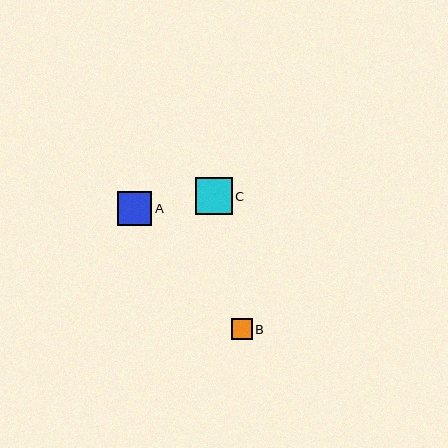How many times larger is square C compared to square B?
Square C is approximately 1.8 times the size of square B.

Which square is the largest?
Square C is the largest with a size of approximately 37 pixels.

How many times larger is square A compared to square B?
Square A is approximately 1.7 times the size of square B.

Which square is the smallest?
Square B is the smallest with a size of approximately 21 pixels.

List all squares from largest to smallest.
From largest to smallest: C, A, B.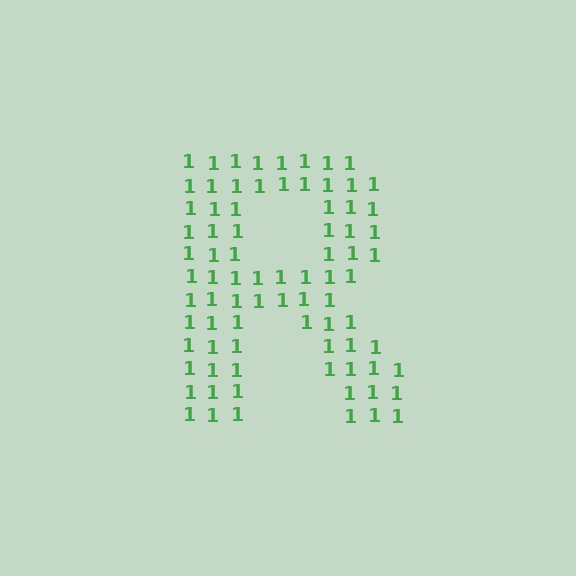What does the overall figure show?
The overall figure shows the letter R.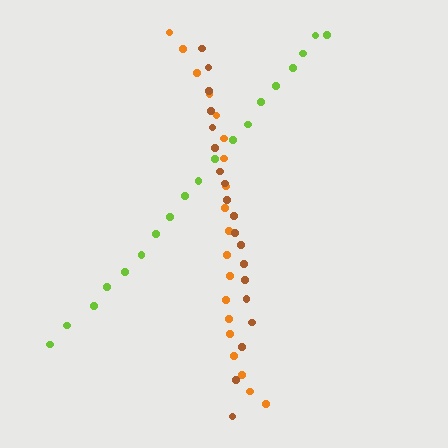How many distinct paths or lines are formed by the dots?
There are 3 distinct paths.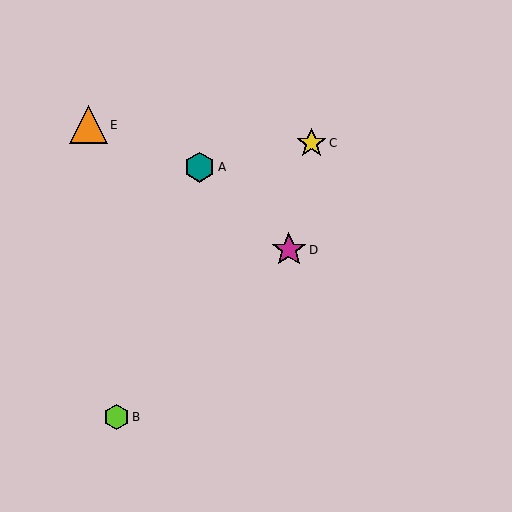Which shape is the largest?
The orange triangle (labeled E) is the largest.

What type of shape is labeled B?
Shape B is a lime hexagon.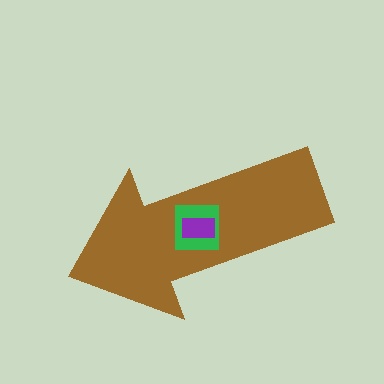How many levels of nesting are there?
3.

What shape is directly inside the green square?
The purple rectangle.